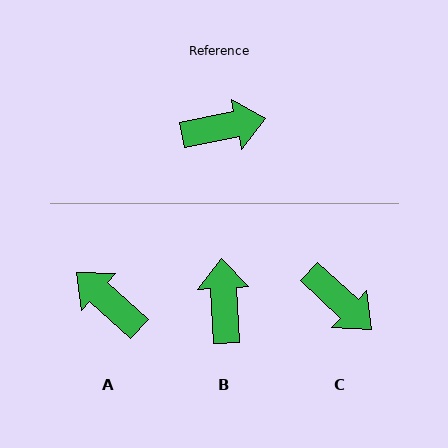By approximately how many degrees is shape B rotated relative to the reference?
Approximately 82 degrees counter-clockwise.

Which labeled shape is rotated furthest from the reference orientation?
A, about 127 degrees away.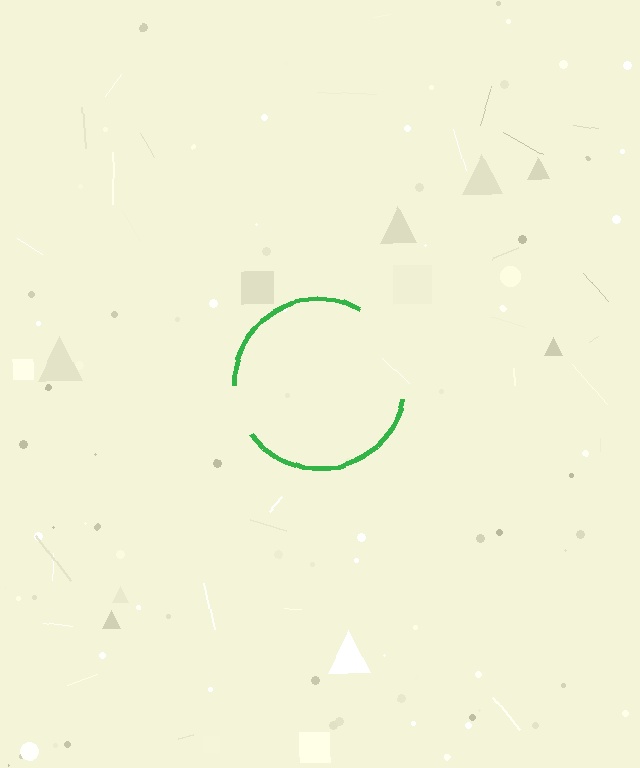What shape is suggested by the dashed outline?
The dashed outline suggests a circle.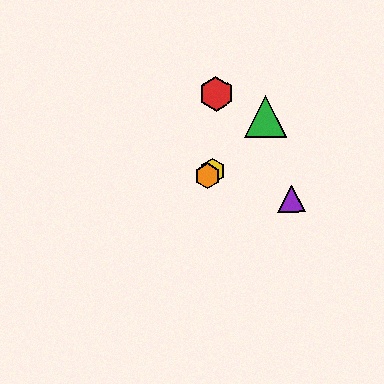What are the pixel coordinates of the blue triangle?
The blue triangle is at (266, 116).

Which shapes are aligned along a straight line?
The blue triangle, the green triangle, the yellow hexagon, the orange hexagon are aligned along a straight line.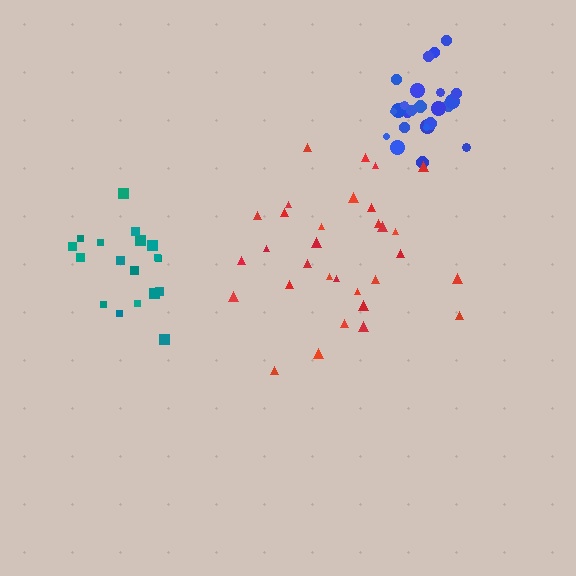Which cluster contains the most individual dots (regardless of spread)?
Red (31).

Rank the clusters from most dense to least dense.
blue, teal, red.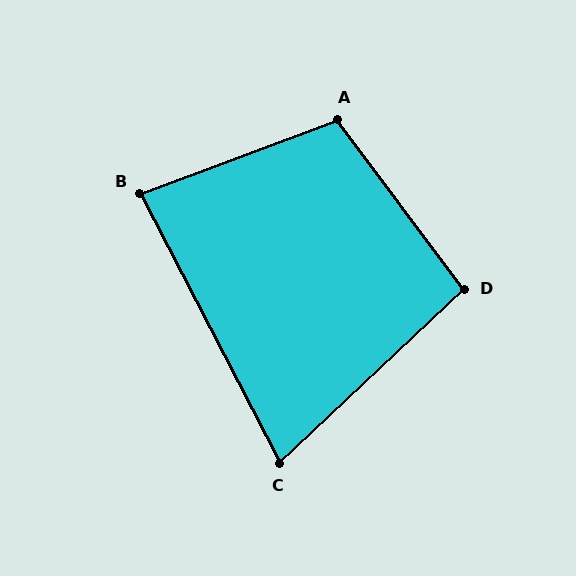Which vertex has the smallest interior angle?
C, at approximately 74 degrees.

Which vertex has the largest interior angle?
A, at approximately 106 degrees.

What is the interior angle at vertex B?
Approximately 83 degrees (acute).